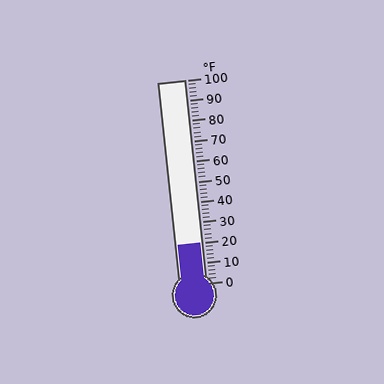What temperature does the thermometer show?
The thermometer shows approximately 20°F.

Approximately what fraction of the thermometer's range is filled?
The thermometer is filled to approximately 20% of its range.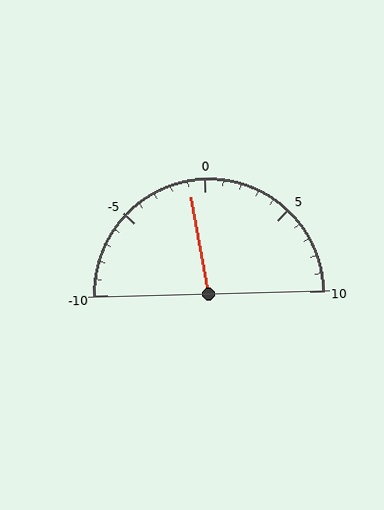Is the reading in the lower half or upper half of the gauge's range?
The reading is in the lower half of the range (-10 to 10).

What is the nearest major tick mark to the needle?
The nearest major tick mark is 0.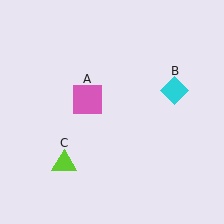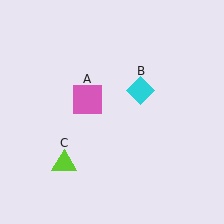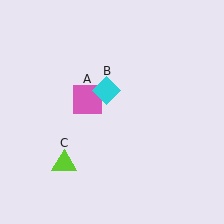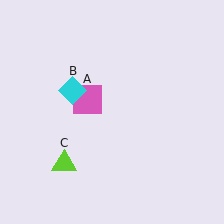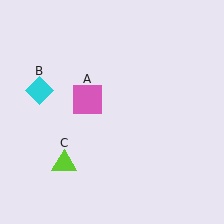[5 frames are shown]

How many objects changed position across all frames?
1 object changed position: cyan diamond (object B).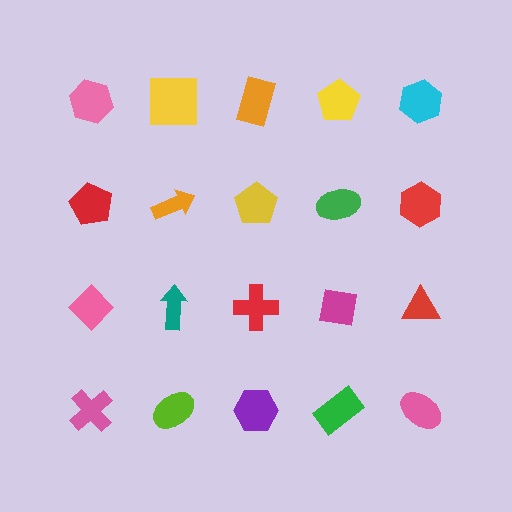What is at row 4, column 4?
A green rectangle.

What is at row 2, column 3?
A yellow pentagon.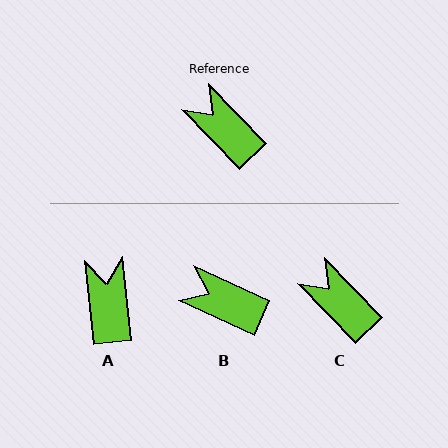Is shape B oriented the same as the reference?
No, it is off by about 21 degrees.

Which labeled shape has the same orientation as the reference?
C.